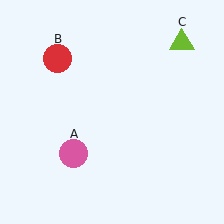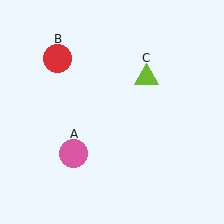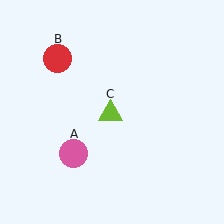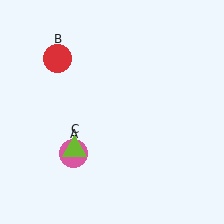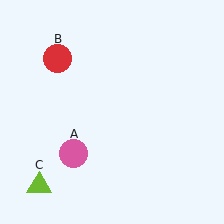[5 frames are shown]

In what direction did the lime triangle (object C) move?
The lime triangle (object C) moved down and to the left.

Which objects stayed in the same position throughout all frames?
Pink circle (object A) and red circle (object B) remained stationary.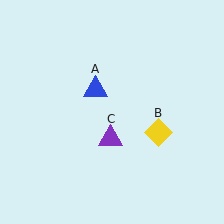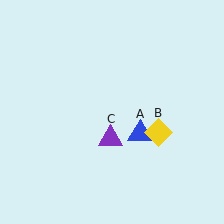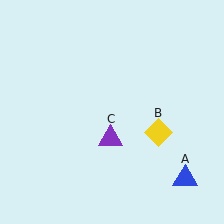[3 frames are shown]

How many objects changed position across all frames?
1 object changed position: blue triangle (object A).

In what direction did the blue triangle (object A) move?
The blue triangle (object A) moved down and to the right.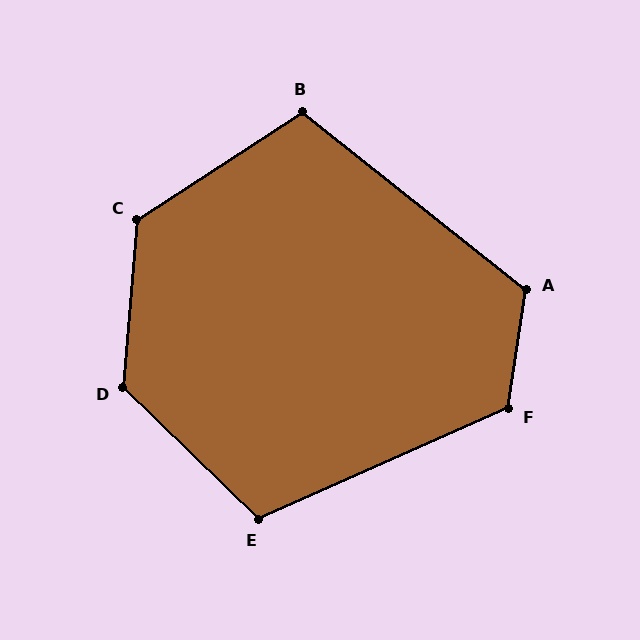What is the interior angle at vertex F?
Approximately 122 degrees (obtuse).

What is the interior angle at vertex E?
Approximately 112 degrees (obtuse).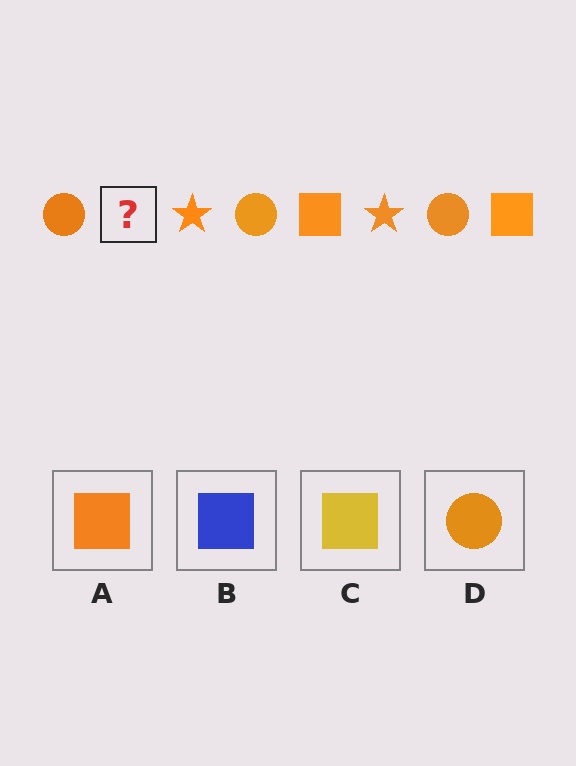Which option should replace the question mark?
Option A.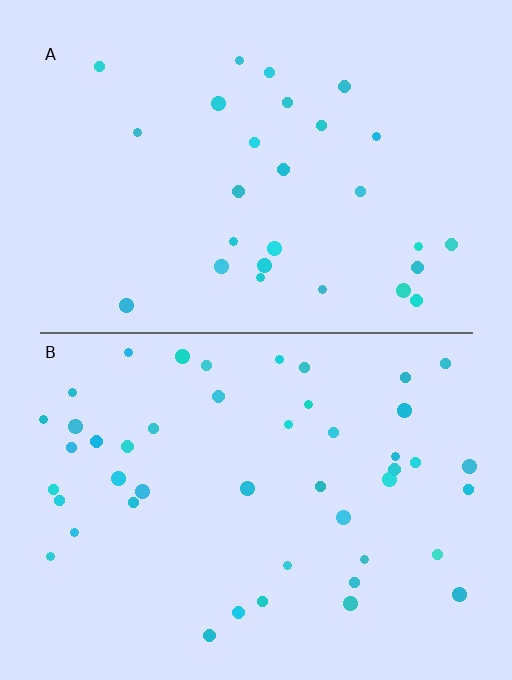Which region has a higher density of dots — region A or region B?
B (the bottom).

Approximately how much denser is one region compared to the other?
Approximately 1.7× — region B over region A.